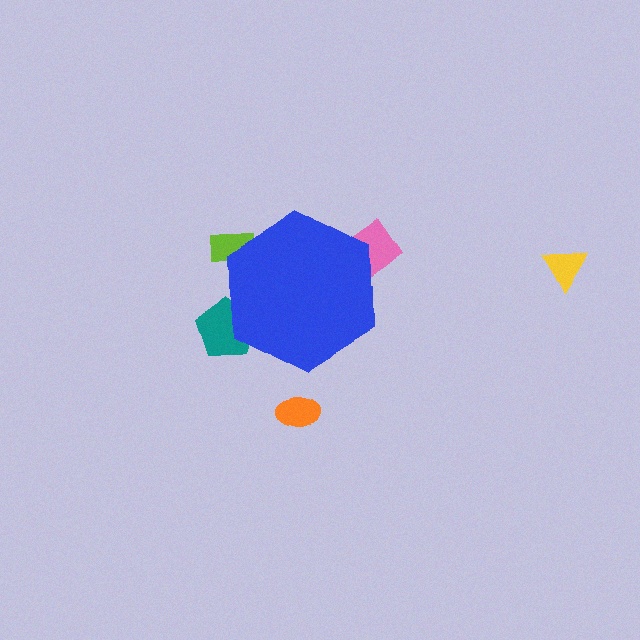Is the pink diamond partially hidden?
Yes, the pink diamond is partially hidden behind the blue hexagon.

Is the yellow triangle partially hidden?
No, the yellow triangle is fully visible.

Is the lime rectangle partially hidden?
Yes, the lime rectangle is partially hidden behind the blue hexagon.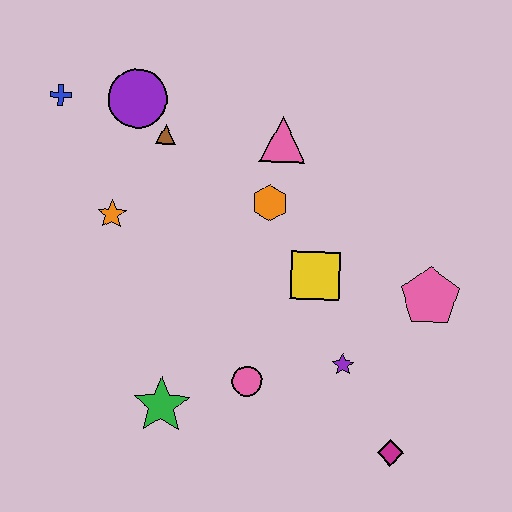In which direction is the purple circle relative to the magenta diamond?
The purple circle is above the magenta diamond.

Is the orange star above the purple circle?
No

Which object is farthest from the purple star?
The blue cross is farthest from the purple star.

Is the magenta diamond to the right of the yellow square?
Yes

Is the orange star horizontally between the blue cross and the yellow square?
Yes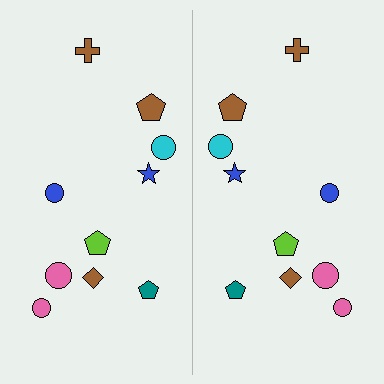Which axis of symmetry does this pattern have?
The pattern has a vertical axis of symmetry running through the center of the image.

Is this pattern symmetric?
Yes, this pattern has bilateral (reflection) symmetry.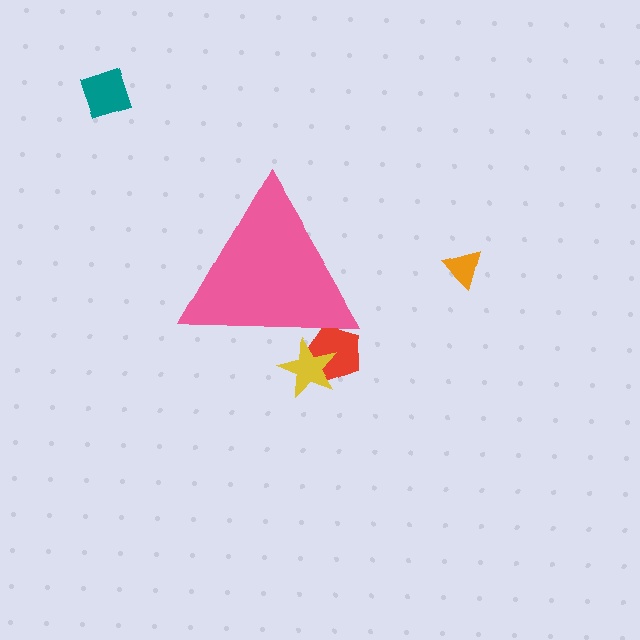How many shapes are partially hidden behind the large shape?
2 shapes are partially hidden.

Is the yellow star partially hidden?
Yes, the yellow star is partially hidden behind the pink triangle.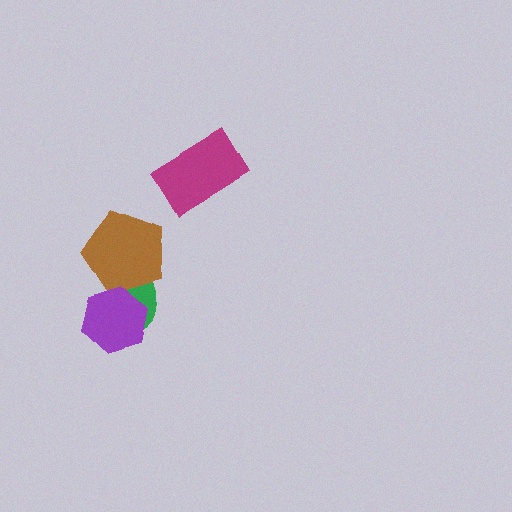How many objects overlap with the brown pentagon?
2 objects overlap with the brown pentagon.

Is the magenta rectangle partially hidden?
No, no other shape covers it.